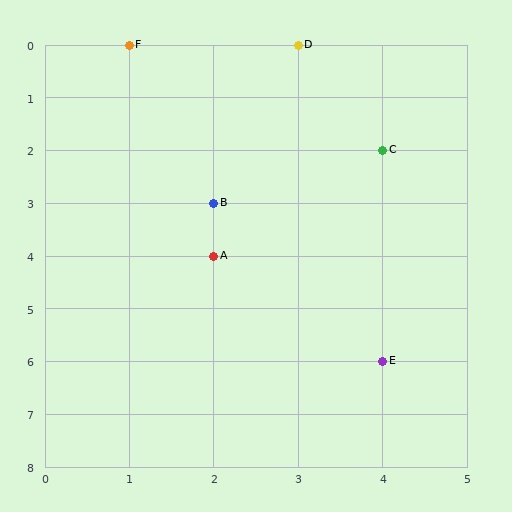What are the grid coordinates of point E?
Point E is at grid coordinates (4, 6).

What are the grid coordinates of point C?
Point C is at grid coordinates (4, 2).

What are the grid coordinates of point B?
Point B is at grid coordinates (2, 3).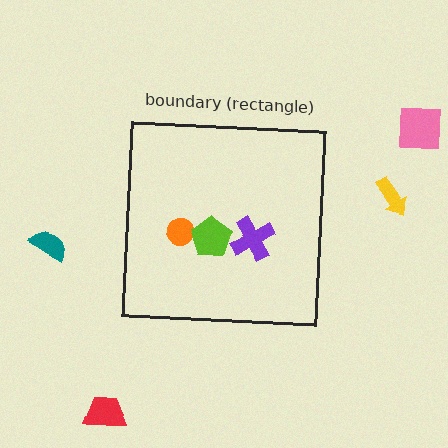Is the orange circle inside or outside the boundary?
Inside.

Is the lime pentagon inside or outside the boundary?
Inside.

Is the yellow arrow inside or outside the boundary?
Outside.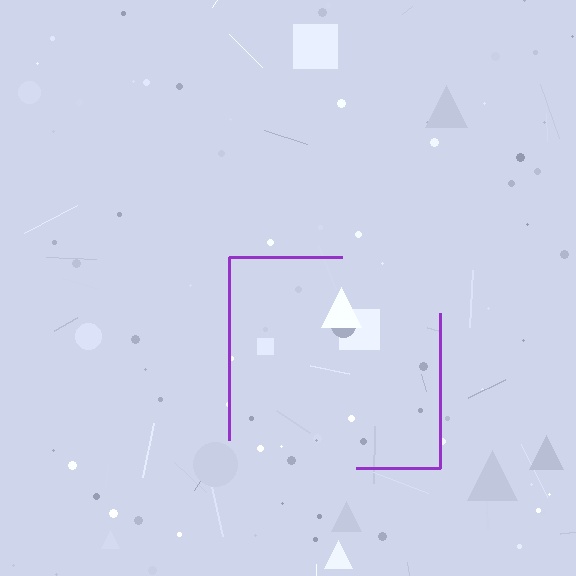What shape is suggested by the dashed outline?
The dashed outline suggests a square.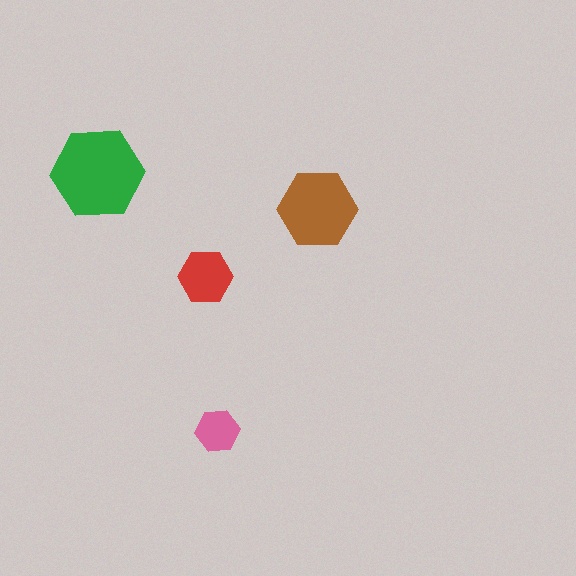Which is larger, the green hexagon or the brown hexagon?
The green one.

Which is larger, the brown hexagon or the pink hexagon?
The brown one.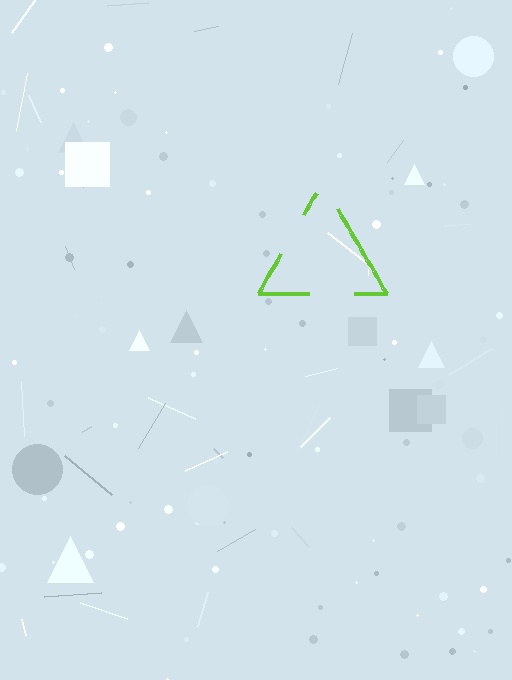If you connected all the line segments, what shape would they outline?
They would outline a triangle.